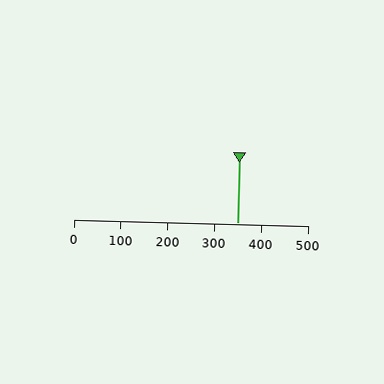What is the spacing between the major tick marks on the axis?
The major ticks are spaced 100 apart.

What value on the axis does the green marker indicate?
The marker indicates approximately 350.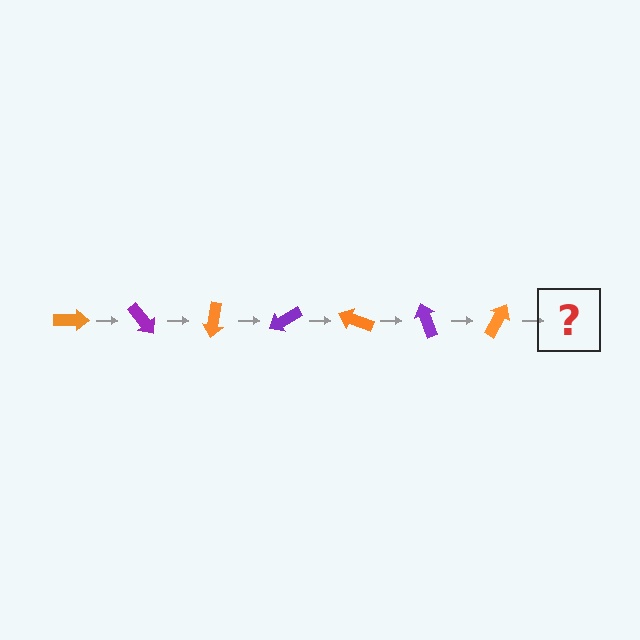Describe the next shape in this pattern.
It should be a purple arrow, rotated 350 degrees from the start.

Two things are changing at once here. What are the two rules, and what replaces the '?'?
The two rules are that it rotates 50 degrees each step and the color cycles through orange and purple. The '?' should be a purple arrow, rotated 350 degrees from the start.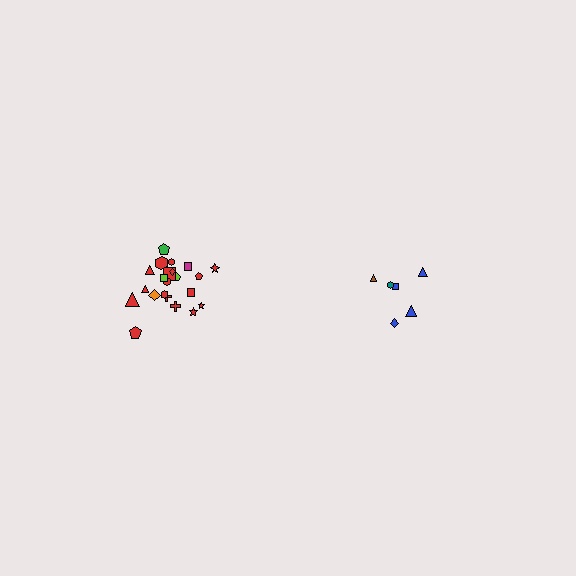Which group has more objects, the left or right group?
The left group.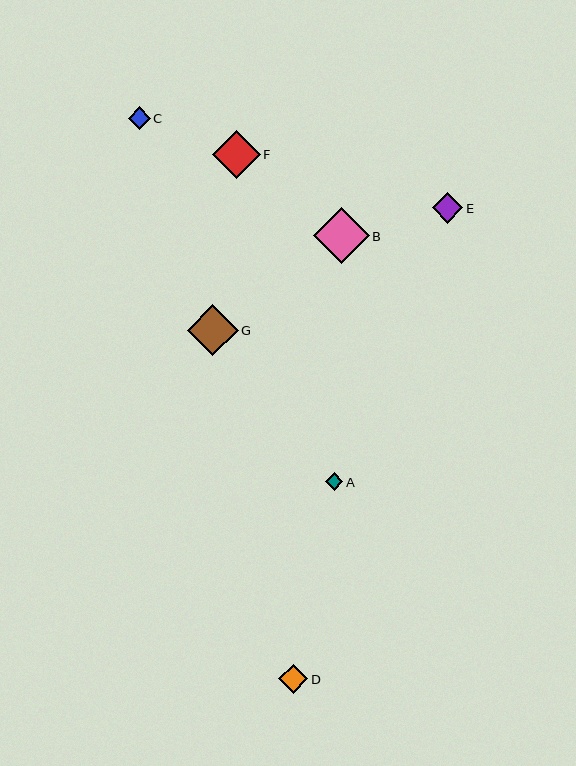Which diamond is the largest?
Diamond B is the largest with a size of approximately 56 pixels.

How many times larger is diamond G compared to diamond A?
Diamond G is approximately 3.0 times the size of diamond A.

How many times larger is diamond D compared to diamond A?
Diamond D is approximately 1.7 times the size of diamond A.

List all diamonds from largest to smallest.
From largest to smallest: B, G, F, E, D, C, A.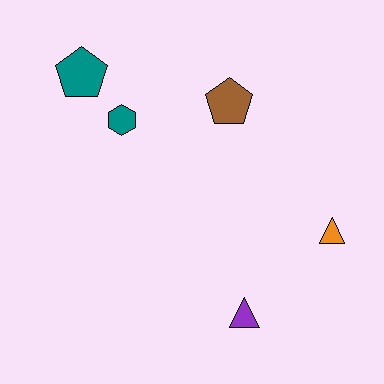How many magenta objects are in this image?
There are no magenta objects.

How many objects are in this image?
There are 5 objects.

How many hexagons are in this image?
There is 1 hexagon.